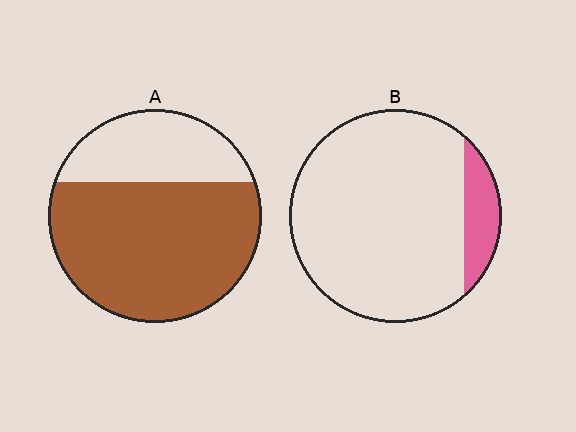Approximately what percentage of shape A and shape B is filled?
A is approximately 70% and B is approximately 10%.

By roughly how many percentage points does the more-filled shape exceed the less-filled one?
By roughly 60 percentage points (A over B).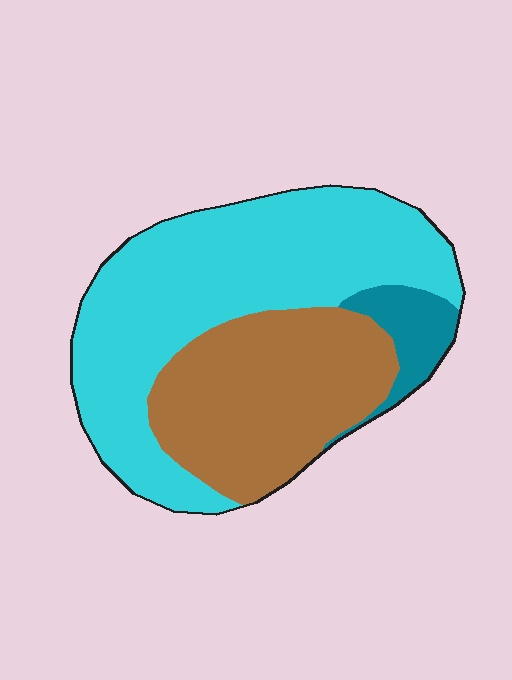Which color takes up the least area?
Teal, at roughly 10%.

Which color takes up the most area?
Cyan, at roughly 55%.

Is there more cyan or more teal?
Cyan.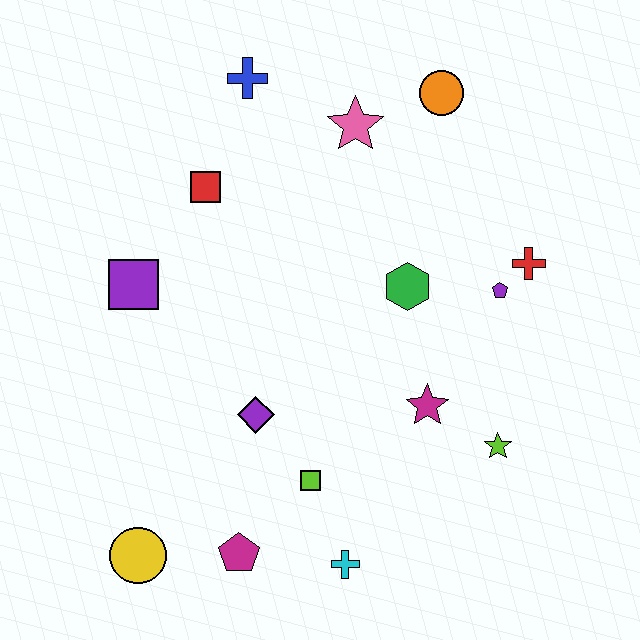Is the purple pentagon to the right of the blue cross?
Yes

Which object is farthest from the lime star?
The blue cross is farthest from the lime star.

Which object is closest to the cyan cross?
The lime square is closest to the cyan cross.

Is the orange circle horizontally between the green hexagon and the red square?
No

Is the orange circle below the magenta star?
No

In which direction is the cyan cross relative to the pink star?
The cyan cross is below the pink star.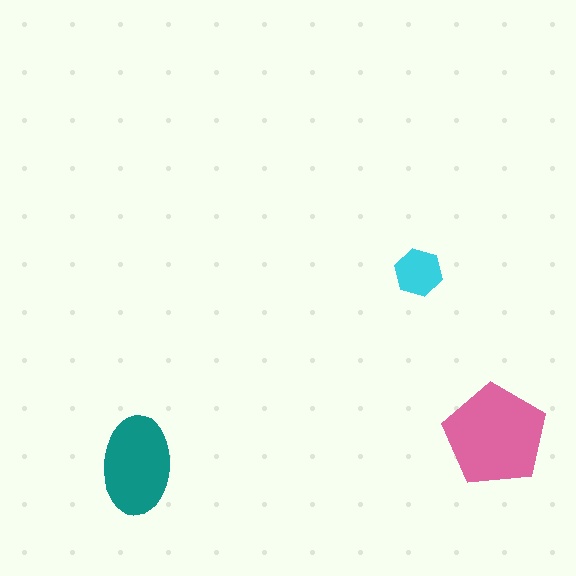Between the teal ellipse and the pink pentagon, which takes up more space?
The pink pentagon.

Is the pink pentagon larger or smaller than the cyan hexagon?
Larger.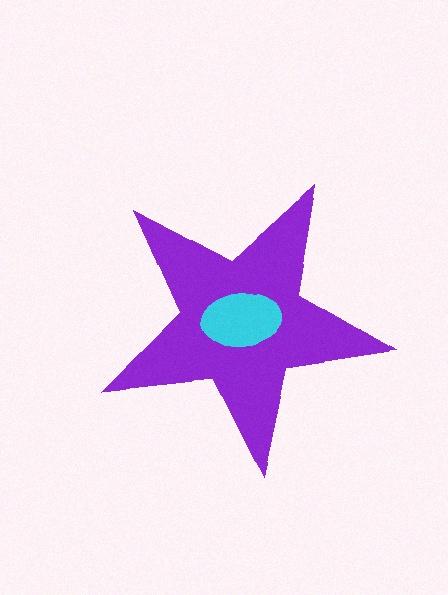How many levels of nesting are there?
2.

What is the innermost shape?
The cyan ellipse.